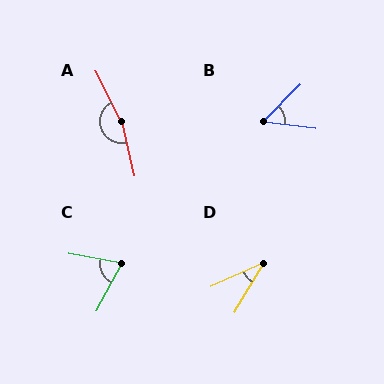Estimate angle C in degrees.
Approximately 72 degrees.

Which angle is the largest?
A, at approximately 166 degrees.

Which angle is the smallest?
D, at approximately 35 degrees.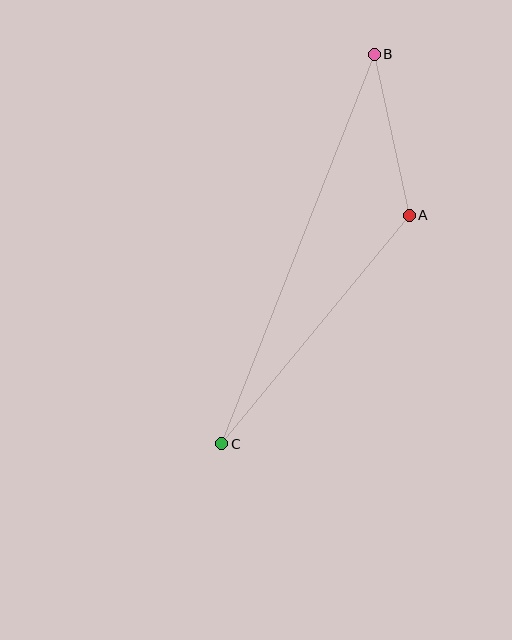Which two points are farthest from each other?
Points B and C are farthest from each other.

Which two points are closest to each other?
Points A and B are closest to each other.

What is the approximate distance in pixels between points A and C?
The distance between A and C is approximately 296 pixels.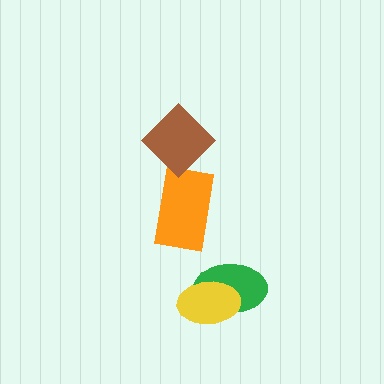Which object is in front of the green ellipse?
The yellow ellipse is in front of the green ellipse.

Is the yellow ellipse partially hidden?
No, no other shape covers it.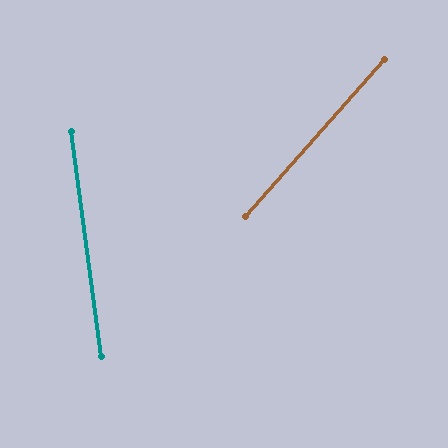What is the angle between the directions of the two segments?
Approximately 49 degrees.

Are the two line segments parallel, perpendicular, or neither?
Neither parallel nor perpendicular — they differ by about 49°.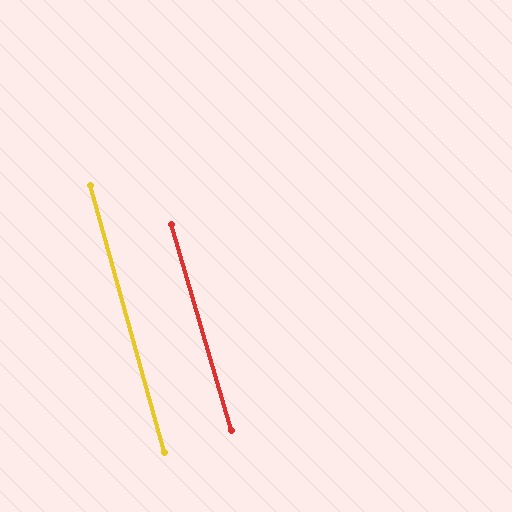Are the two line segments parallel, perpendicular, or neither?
Parallel — their directions differ by only 0.6°.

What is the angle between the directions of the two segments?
Approximately 1 degree.